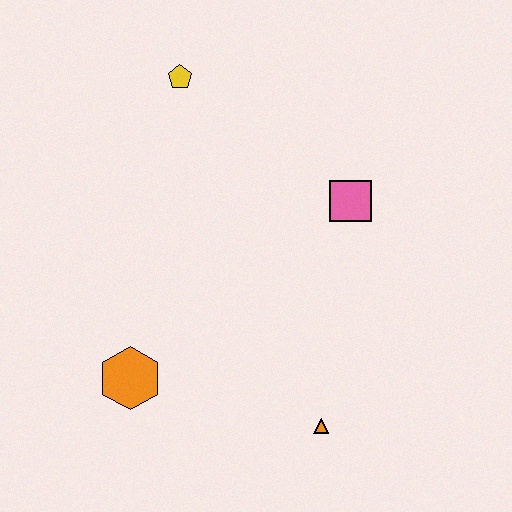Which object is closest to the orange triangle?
The orange hexagon is closest to the orange triangle.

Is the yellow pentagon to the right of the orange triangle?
No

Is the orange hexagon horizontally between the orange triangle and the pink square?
No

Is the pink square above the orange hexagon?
Yes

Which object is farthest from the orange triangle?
The yellow pentagon is farthest from the orange triangle.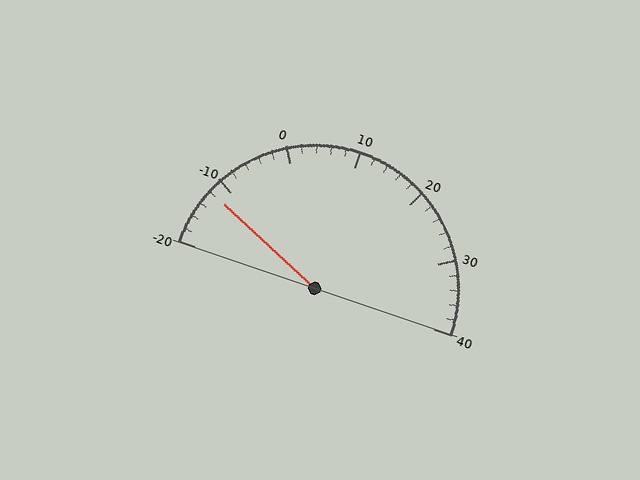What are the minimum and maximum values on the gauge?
The gauge ranges from -20 to 40.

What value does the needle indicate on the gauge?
The needle indicates approximately -12.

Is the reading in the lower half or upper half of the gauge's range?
The reading is in the lower half of the range (-20 to 40).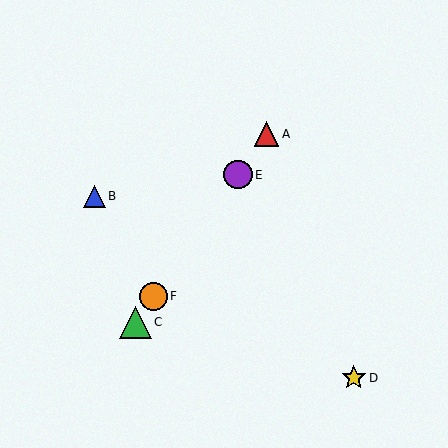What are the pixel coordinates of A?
Object A is at (267, 134).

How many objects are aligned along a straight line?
4 objects (A, C, E, F) are aligned along a straight line.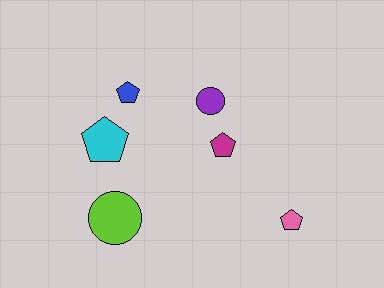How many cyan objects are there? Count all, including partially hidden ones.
There is 1 cyan object.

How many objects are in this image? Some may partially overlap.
There are 6 objects.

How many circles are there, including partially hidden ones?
There are 2 circles.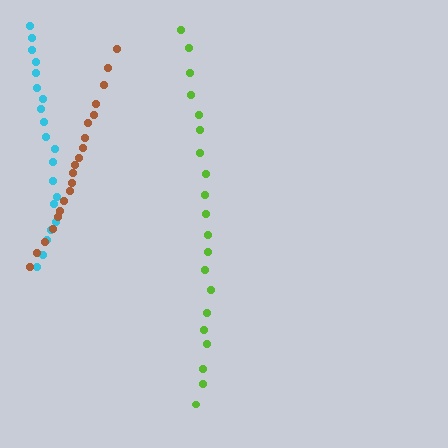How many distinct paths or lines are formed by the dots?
There are 3 distinct paths.